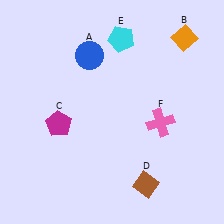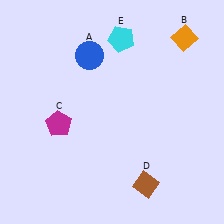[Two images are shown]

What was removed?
The pink cross (F) was removed in Image 2.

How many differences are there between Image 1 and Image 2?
There is 1 difference between the two images.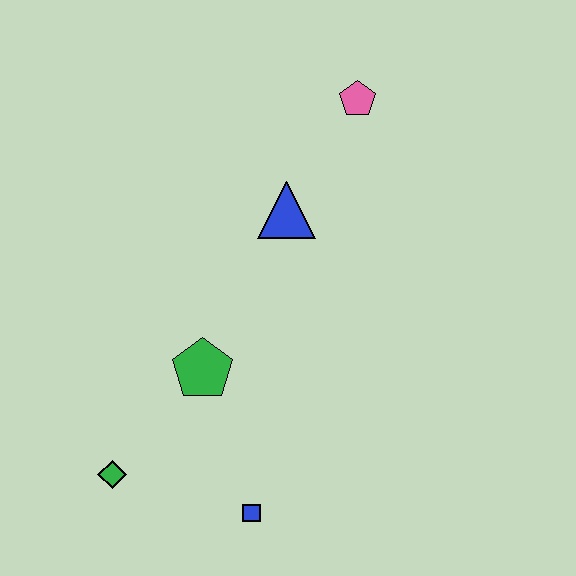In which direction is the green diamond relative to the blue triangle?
The green diamond is below the blue triangle.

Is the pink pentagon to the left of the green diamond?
No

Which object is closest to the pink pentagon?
The blue triangle is closest to the pink pentagon.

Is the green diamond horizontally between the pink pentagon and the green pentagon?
No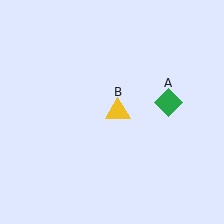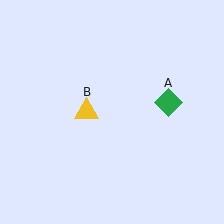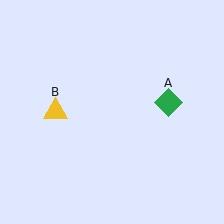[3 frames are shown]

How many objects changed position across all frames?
1 object changed position: yellow triangle (object B).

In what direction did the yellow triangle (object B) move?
The yellow triangle (object B) moved left.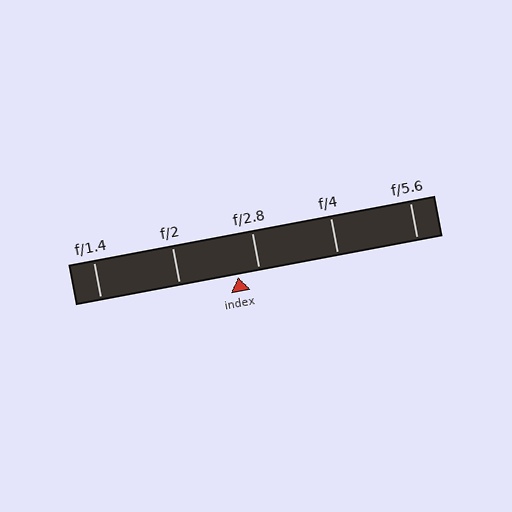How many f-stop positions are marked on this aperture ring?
There are 5 f-stop positions marked.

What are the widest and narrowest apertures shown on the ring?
The widest aperture shown is f/1.4 and the narrowest is f/5.6.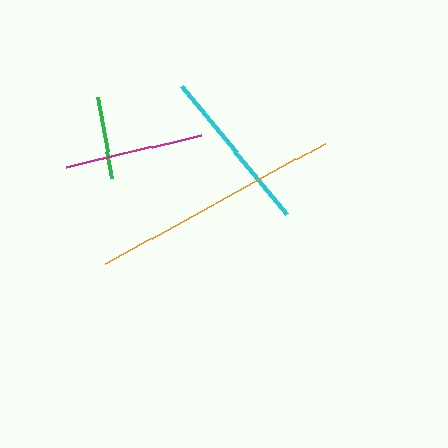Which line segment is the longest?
The orange line is the longest at approximately 251 pixels.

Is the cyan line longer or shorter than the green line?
The cyan line is longer than the green line.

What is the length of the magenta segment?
The magenta segment is approximately 138 pixels long.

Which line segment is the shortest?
The green line is the shortest at approximately 83 pixels.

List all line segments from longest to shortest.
From longest to shortest: orange, cyan, magenta, green.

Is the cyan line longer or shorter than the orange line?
The orange line is longer than the cyan line.